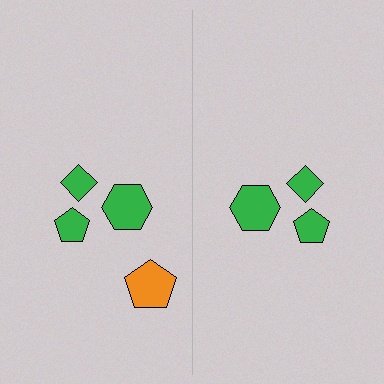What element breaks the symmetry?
A orange pentagon is missing from the right side.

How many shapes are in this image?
There are 7 shapes in this image.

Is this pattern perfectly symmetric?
No, the pattern is not perfectly symmetric. A orange pentagon is missing from the right side.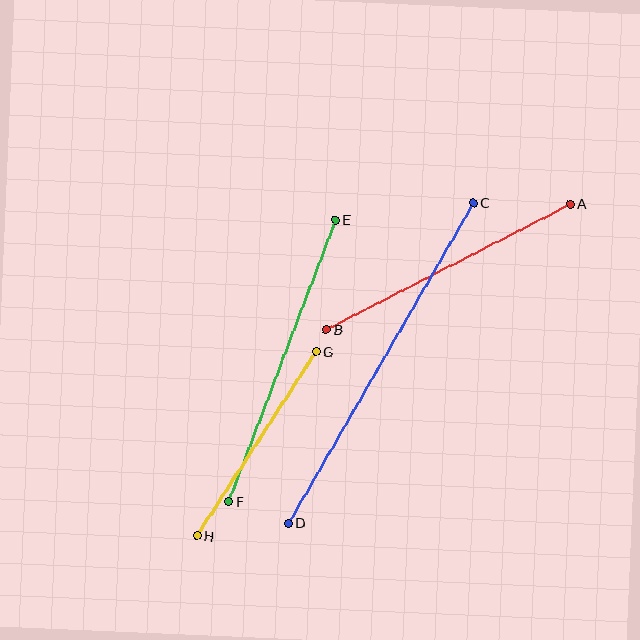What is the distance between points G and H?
The distance is approximately 219 pixels.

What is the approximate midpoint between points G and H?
The midpoint is at approximately (257, 444) pixels.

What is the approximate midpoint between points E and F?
The midpoint is at approximately (282, 361) pixels.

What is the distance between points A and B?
The distance is approximately 274 pixels.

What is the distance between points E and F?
The distance is approximately 301 pixels.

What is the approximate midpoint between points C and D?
The midpoint is at approximately (381, 363) pixels.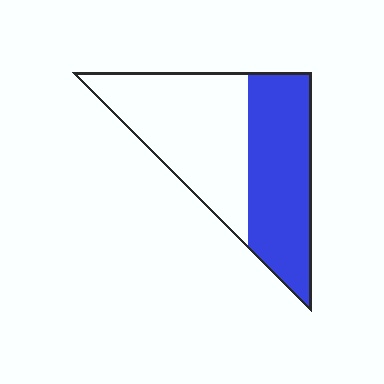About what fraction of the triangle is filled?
About one half (1/2).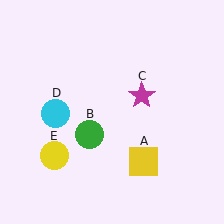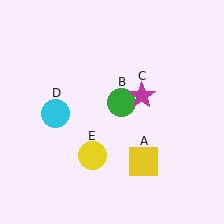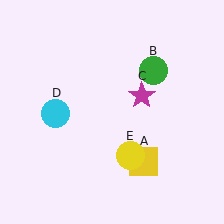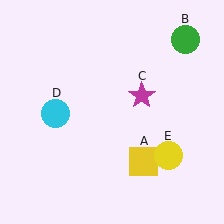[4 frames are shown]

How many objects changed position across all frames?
2 objects changed position: green circle (object B), yellow circle (object E).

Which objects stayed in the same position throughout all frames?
Yellow square (object A) and magenta star (object C) and cyan circle (object D) remained stationary.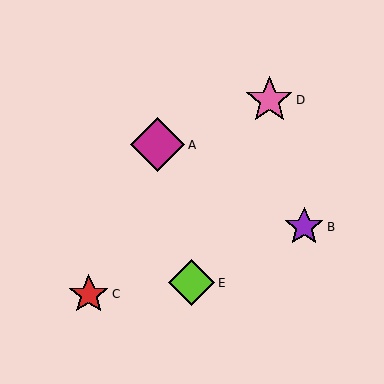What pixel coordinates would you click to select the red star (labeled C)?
Click at (89, 294) to select the red star C.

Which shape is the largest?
The magenta diamond (labeled A) is the largest.